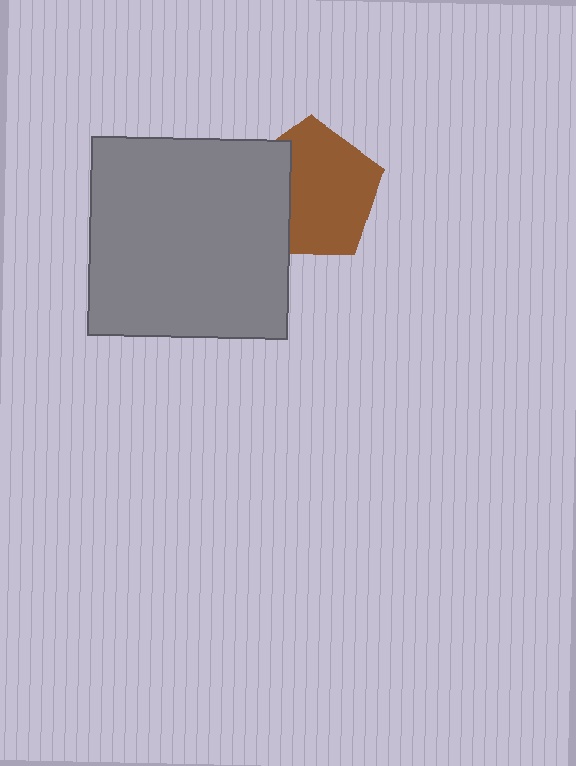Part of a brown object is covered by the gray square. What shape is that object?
It is a pentagon.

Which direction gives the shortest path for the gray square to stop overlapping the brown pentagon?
Moving left gives the shortest separation.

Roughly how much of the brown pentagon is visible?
Most of it is visible (roughly 68%).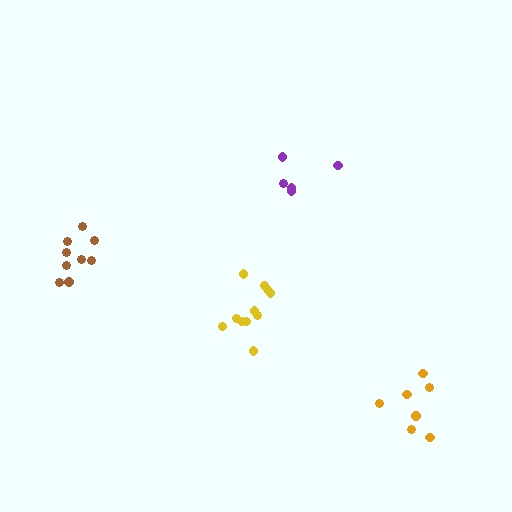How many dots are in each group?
Group 1: 5 dots, Group 2: 11 dots, Group 3: 9 dots, Group 4: 7 dots (32 total).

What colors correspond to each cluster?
The clusters are colored: purple, yellow, brown, orange.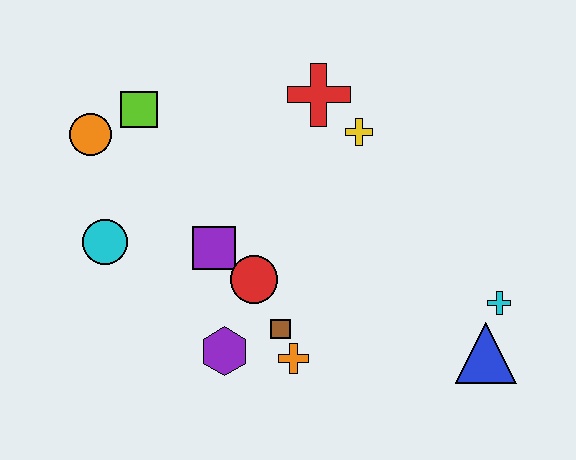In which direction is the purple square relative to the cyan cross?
The purple square is to the left of the cyan cross.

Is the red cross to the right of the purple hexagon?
Yes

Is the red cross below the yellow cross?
No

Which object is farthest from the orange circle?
The blue triangle is farthest from the orange circle.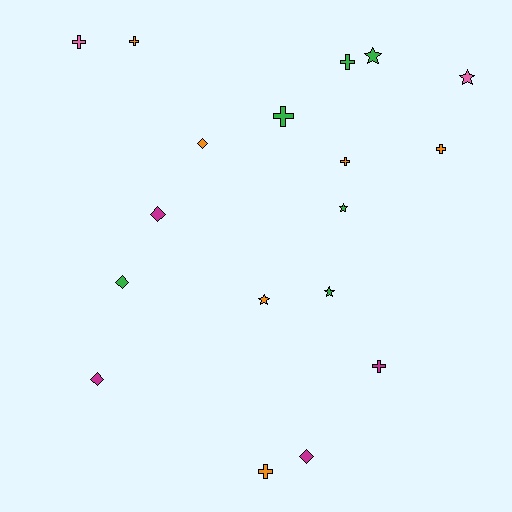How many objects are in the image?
There are 18 objects.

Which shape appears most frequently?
Cross, with 8 objects.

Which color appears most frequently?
Green, with 6 objects.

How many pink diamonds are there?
There are no pink diamonds.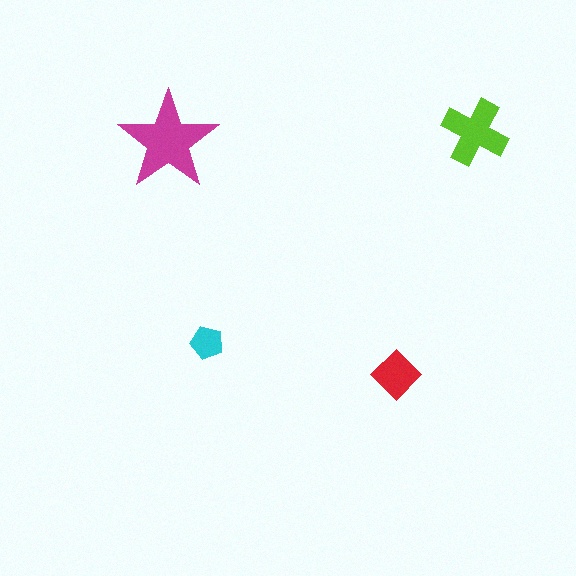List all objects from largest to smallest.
The magenta star, the lime cross, the red diamond, the cyan pentagon.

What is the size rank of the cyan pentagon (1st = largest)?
4th.